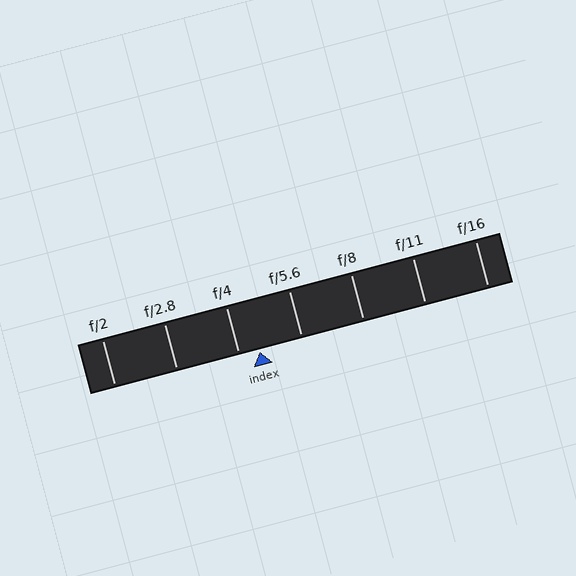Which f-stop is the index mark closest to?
The index mark is closest to f/4.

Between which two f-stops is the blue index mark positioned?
The index mark is between f/4 and f/5.6.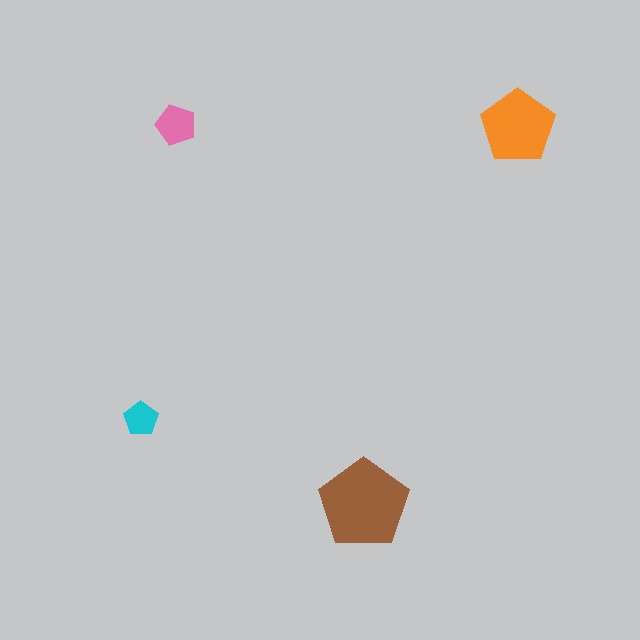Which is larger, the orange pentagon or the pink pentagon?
The orange one.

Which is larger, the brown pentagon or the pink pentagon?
The brown one.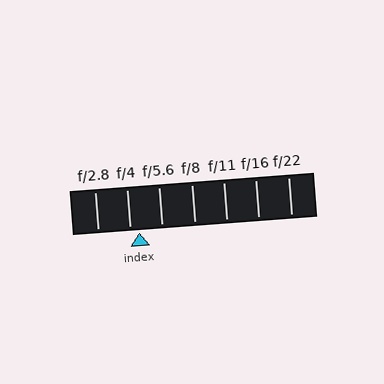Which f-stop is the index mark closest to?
The index mark is closest to f/4.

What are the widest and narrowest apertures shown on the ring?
The widest aperture shown is f/2.8 and the narrowest is f/22.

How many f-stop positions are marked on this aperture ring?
There are 7 f-stop positions marked.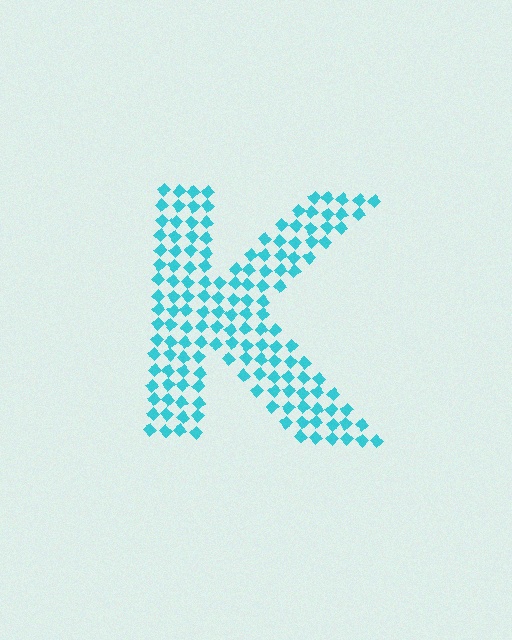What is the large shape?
The large shape is the letter K.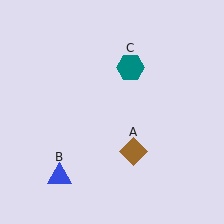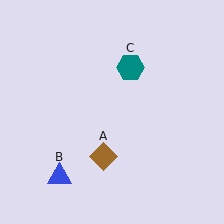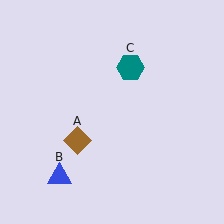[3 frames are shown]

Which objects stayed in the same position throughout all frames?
Blue triangle (object B) and teal hexagon (object C) remained stationary.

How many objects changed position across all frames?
1 object changed position: brown diamond (object A).